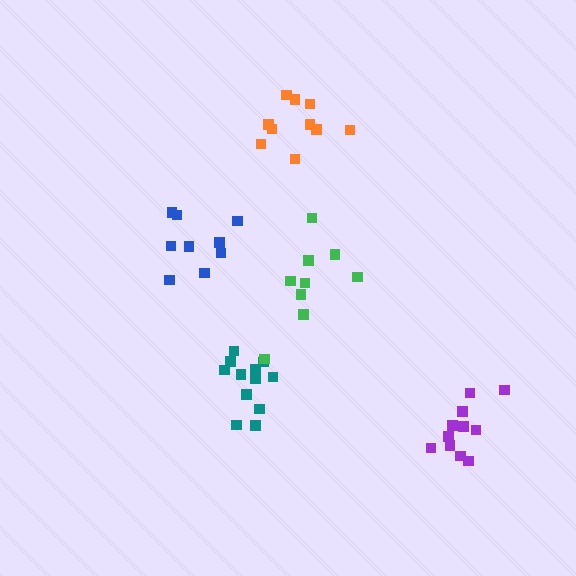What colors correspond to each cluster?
The clusters are colored: orange, teal, purple, blue, green.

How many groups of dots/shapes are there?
There are 5 groups.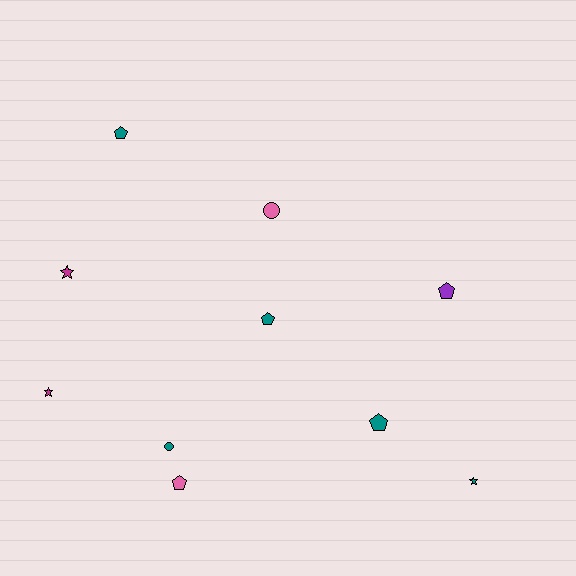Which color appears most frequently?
Teal, with 5 objects.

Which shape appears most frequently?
Pentagon, with 5 objects.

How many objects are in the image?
There are 10 objects.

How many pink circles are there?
There is 1 pink circle.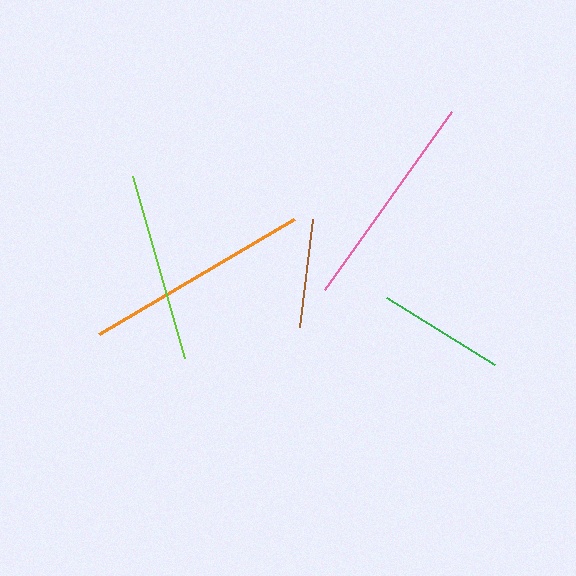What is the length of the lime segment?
The lime segment is approximately 189 pixels long.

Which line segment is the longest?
The orange line is the longest at approximately 226 pixels.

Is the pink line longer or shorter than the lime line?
The pink line is longer than the lime line.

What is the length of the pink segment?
The pink segment is approximately 219 pixels long.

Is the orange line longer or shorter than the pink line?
The orange line is longer than the pink line.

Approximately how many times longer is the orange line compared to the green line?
The orange line is approximately 1.8 times the length of the green line.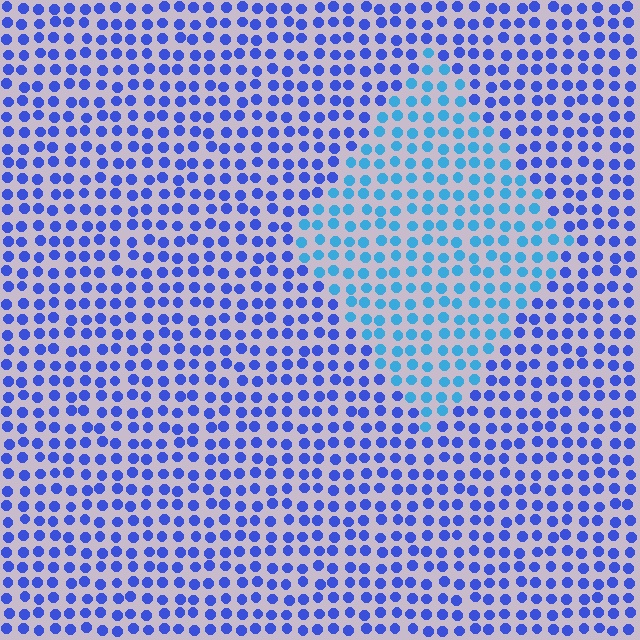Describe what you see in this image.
The image is filled with small blue elements in a uniform arrangement. A diamond-shaped region is visible where the elements are tinted to a slightly different hue, forming a subtle color boundary.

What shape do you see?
I see a diamond.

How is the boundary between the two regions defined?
The boundary is defined purely by a slight shift in hue (about 33 degrees). Spacing, size, and orientation are identical on both sides.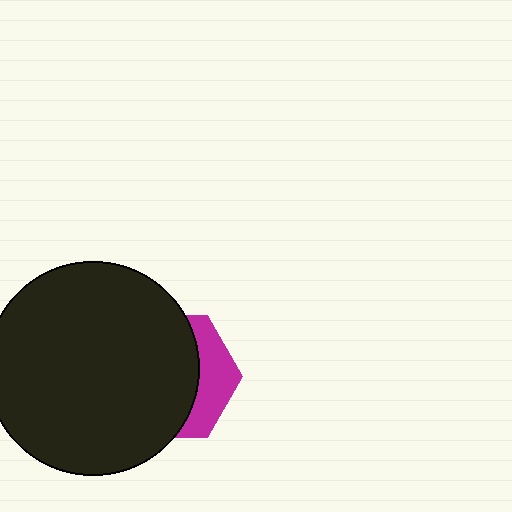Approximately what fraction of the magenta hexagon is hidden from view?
Roughly 70% of the magenta hexagon is hidden behind the black circle.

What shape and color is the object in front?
The object in front is a black circle.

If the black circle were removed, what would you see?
You would see the complete magenta hexagon.